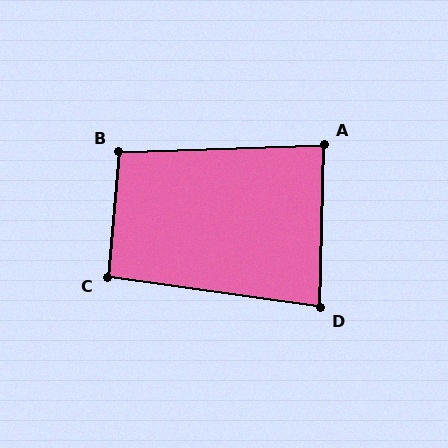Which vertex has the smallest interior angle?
D, at approximately 83 degrees.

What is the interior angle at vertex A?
Approximately 87 degrees (approximately right).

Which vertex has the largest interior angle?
B, at approximately 97 degrees.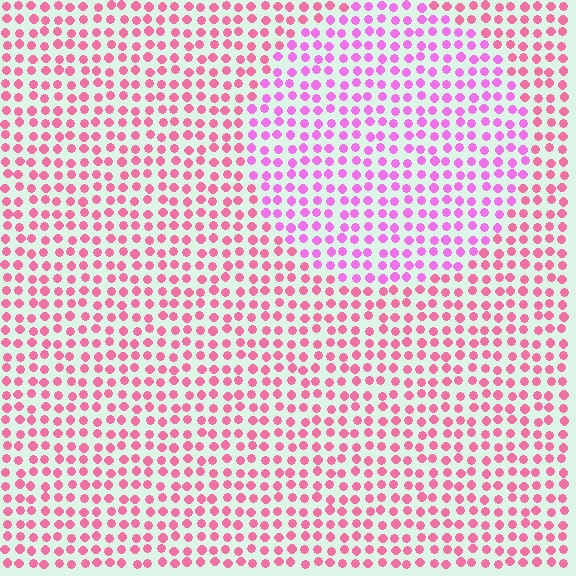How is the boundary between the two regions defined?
The boundary is defined purely by a slight shift in hue (about 33 degrees). Spacing, size, and orientation are identical on both sides.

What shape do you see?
I see a circle.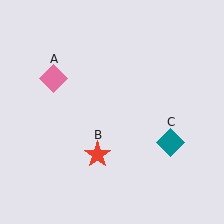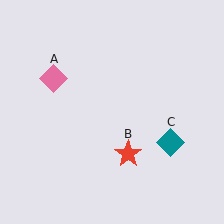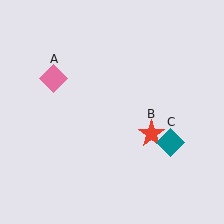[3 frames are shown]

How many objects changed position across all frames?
1 object changed position: red star (object B).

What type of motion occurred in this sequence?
The red star (object B) rotated counterclockwise around the center of the scene.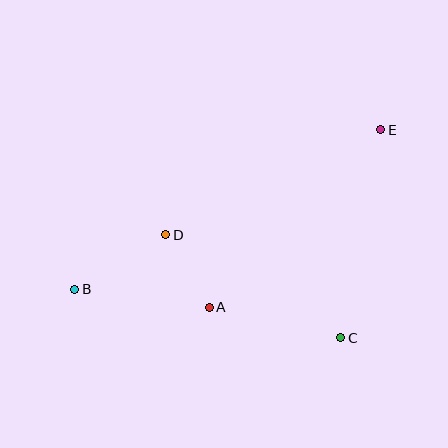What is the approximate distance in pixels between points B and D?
The distance between B and D is approximately 106 pixels.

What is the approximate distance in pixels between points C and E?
The distance between C and E is approximately 212 pixels.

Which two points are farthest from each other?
Points B and E are farthest from each other.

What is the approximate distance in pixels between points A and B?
The distance between A and B is approximately 136 pixels.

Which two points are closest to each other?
Points A and D are closest to each other.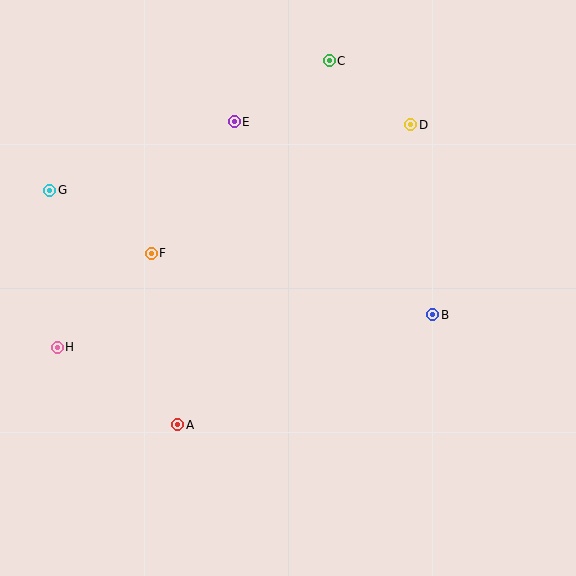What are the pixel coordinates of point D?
Point D is at (411, 125).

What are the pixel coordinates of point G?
Point G is at (50, 190).